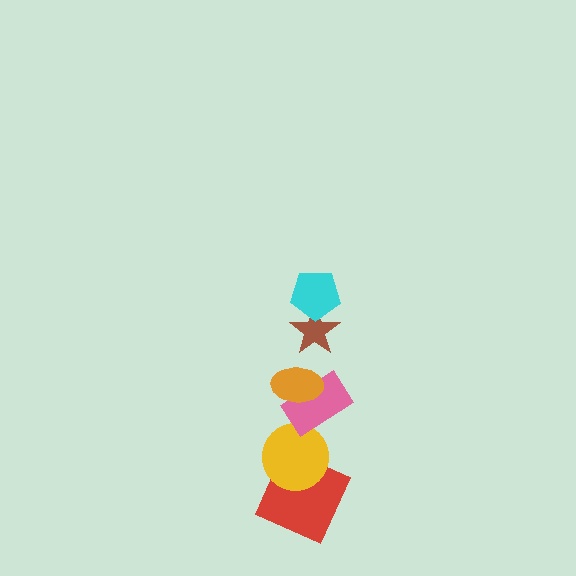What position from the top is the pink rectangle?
The pink rectangle is 4th from the top.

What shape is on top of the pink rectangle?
The orange ellipse is on top of the pink rectangle.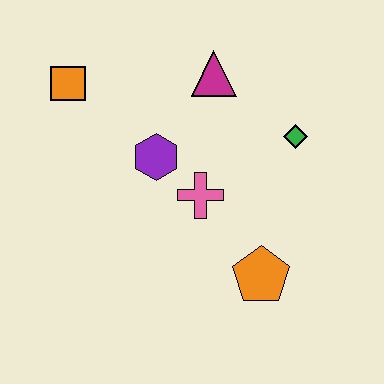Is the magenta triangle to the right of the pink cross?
Yes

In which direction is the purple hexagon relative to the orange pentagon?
The purple hexagon is above the orange pentagon.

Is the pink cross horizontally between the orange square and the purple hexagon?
No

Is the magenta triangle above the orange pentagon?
Yes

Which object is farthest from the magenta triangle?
The orange pentagon is farthest from the magenta triangle.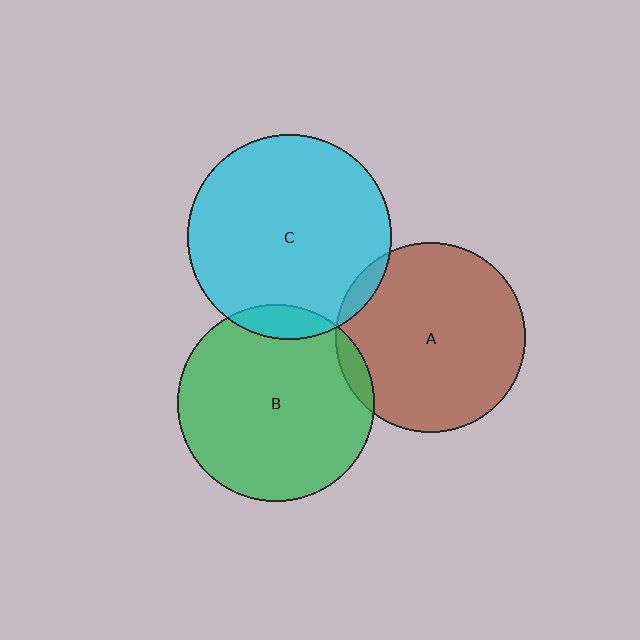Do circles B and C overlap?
Yes.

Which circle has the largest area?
Circle C (cyan).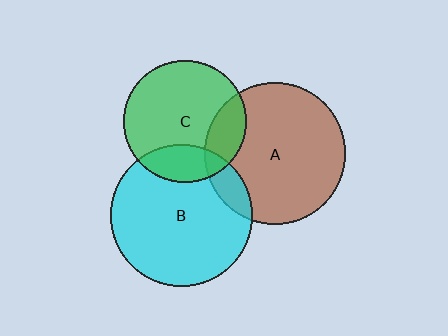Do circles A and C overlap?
Yes.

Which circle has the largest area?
Circle A (brown).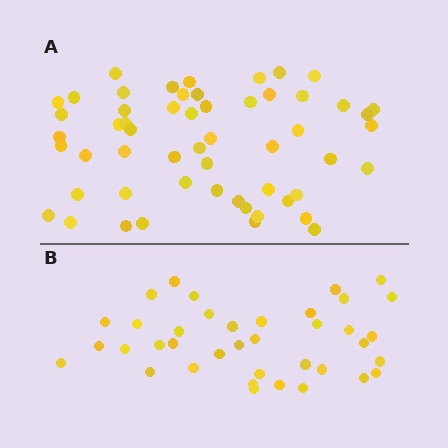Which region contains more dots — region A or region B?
Region A (the top region) has more dots.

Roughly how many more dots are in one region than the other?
Region A has approximately 15 more dots than region B.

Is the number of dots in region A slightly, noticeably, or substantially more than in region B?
Region A has noticeably more, but not dramatically so. The ratio is roughly 1.4 to 1.